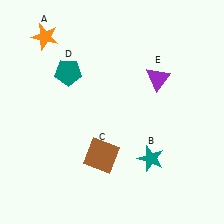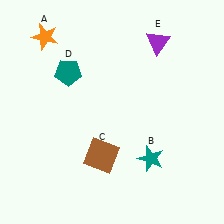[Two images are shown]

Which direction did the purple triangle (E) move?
The purple triangle (E) moved up.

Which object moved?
The purple triangle (E) moved up.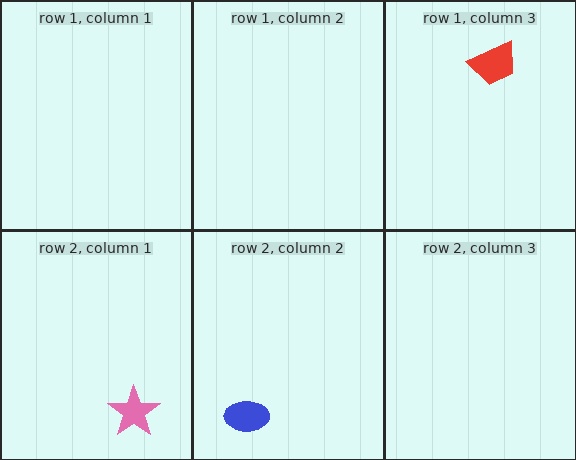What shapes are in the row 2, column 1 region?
The pink star.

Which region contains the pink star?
The row 2, column 1 region.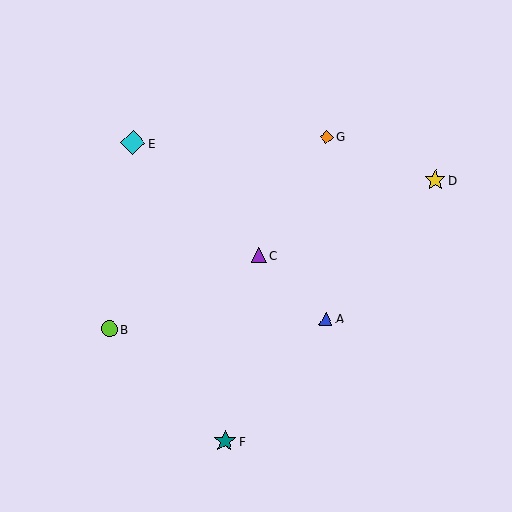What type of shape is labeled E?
Shape E is a cyan diamond.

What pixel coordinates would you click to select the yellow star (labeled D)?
Click at (435, 180) to select the yellow star D.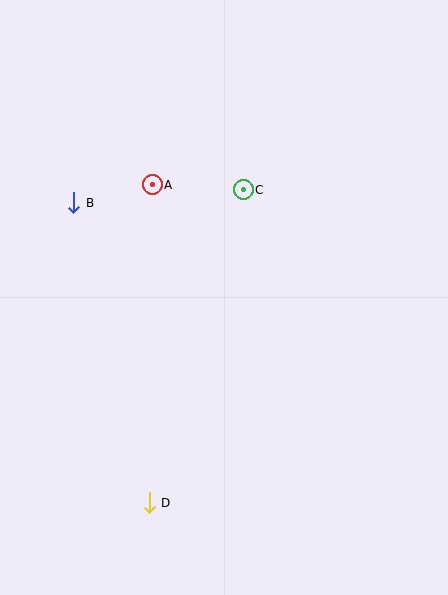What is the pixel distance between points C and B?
The distance between C and B is 170 pixels.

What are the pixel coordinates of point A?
Point A is at (152, 185).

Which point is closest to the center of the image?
Point C at (243, 190) is closest to the center.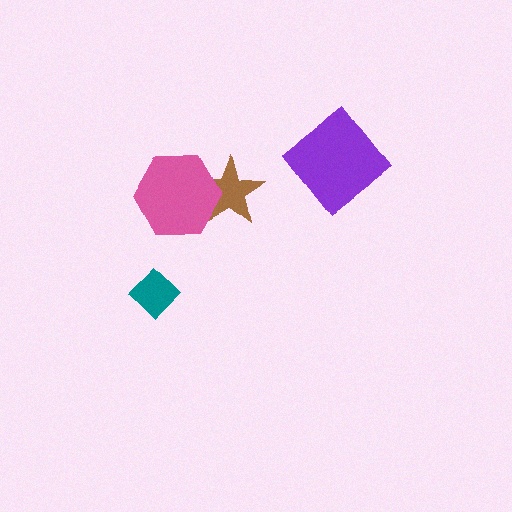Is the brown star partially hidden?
Yes, it is partially covered by another shape.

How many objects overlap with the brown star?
1 object overlaps with the brown star.